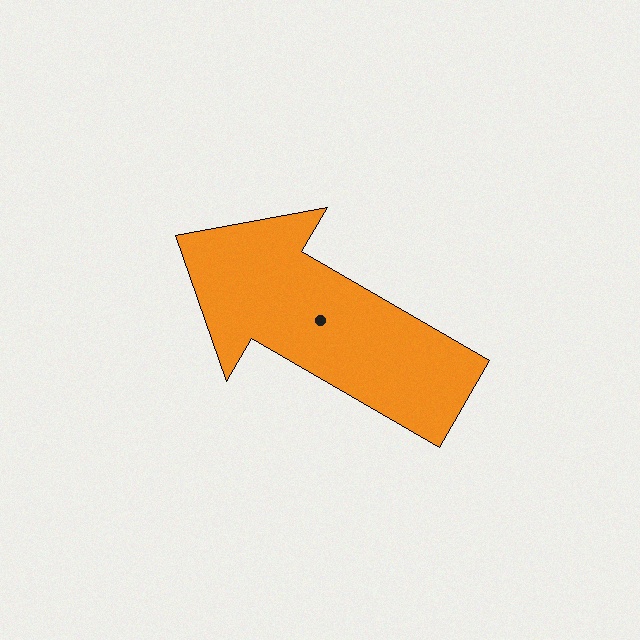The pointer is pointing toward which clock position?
Roughly 10 o'clock.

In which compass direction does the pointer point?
Northwest.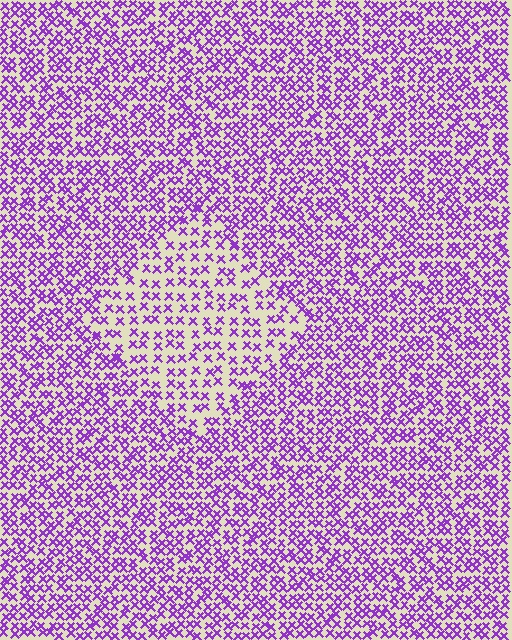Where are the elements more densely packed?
The elements are more densely packed outside the diamond boundary.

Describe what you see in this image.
The image contains small purple elements arranged at two different densities. A diamond-shaped region is visible where the elements are less densely packed than the surrounding area.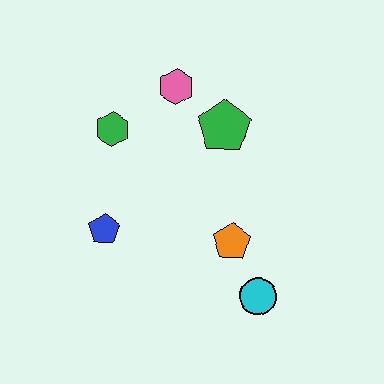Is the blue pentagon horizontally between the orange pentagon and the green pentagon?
No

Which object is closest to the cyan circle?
The orange pentagon is closest to the cyan circle.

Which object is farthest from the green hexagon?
The cyan circle is farthest from the green hexagon.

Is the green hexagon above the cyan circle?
Yes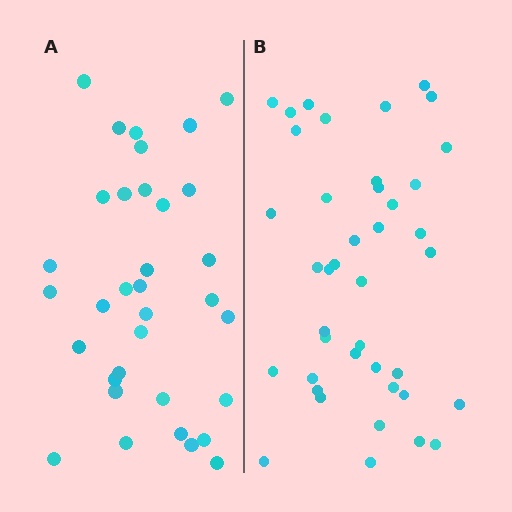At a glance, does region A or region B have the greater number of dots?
Region B (the right region) has more dots.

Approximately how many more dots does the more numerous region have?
Region B has roughly 8 or so more dots than region A.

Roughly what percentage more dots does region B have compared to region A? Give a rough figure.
About 20% more.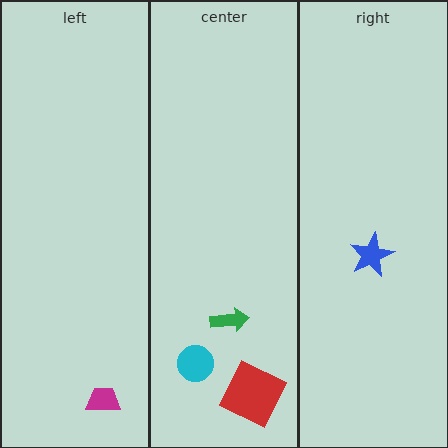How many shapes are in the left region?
1.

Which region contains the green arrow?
The center region.